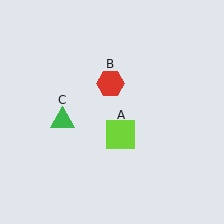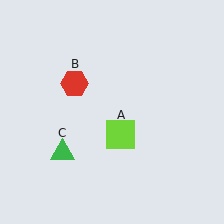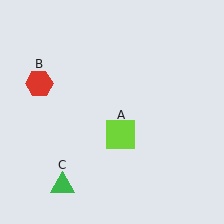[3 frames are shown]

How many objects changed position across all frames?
2 objects changed position: red hexagon (object B), green triangle (object C).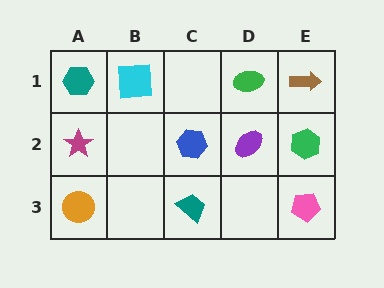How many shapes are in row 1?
4 shapes.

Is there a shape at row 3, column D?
No, that cell is empty.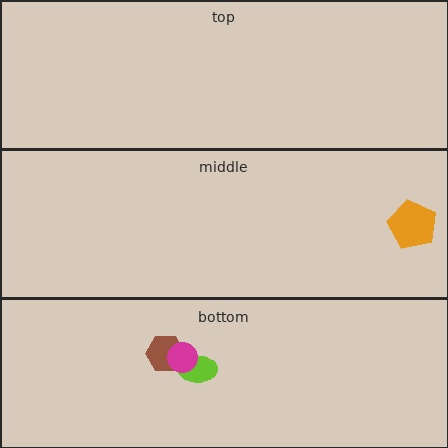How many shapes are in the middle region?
1.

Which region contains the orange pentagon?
The middle region.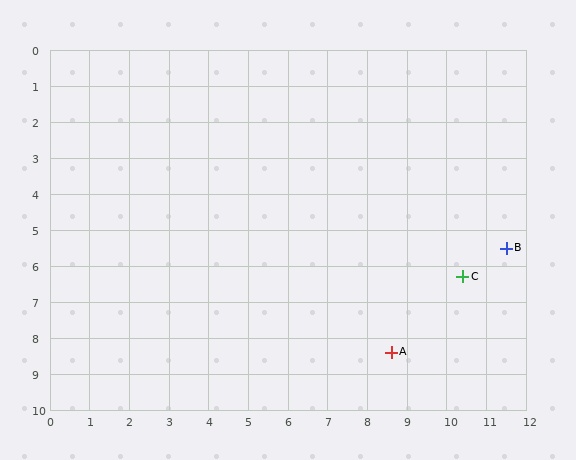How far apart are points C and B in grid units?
Points C and B are about 1.4 grid units apart.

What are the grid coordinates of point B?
Point B is at approximately (11.5, 5.5).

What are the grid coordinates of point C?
Point C is at approximately (10.4, 6.3).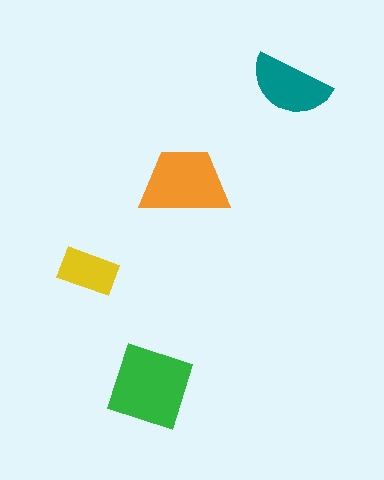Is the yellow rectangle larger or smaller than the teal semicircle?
Smaller.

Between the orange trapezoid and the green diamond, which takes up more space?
The green diamond.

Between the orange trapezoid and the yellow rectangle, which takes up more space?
The orange trapezoid.